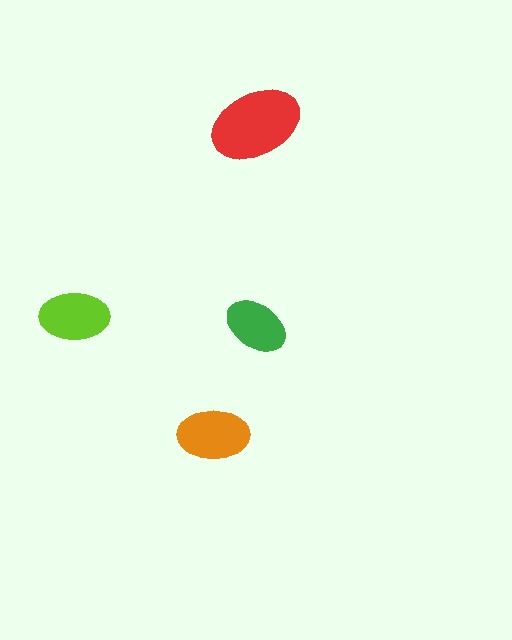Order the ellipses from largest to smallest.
the red one, the orange one, the lime one, the green one.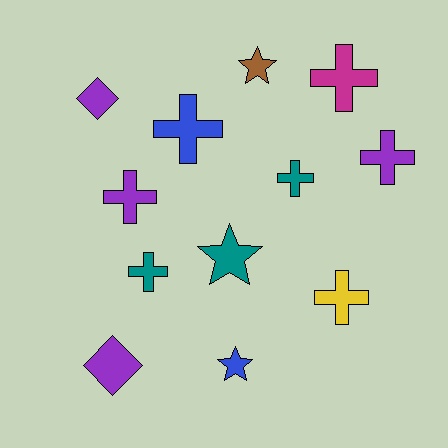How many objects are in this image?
There are 12 objects.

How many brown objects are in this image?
There is 1 brown object.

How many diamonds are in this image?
There are 2 diamonds.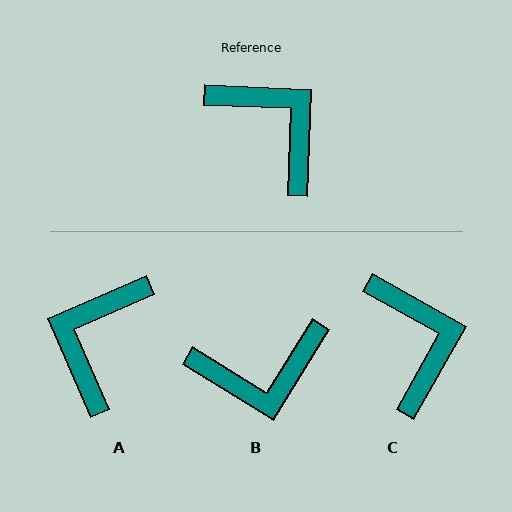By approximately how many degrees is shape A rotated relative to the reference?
Approximately 116 degrees counter-clockwise.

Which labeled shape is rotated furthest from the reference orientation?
B, about 119 degrees away.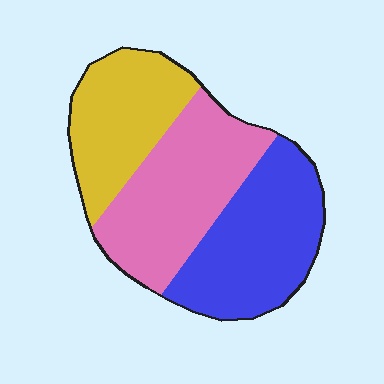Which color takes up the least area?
Yellow, at roughly 30%.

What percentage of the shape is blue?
Blue covers around 35% of the shape.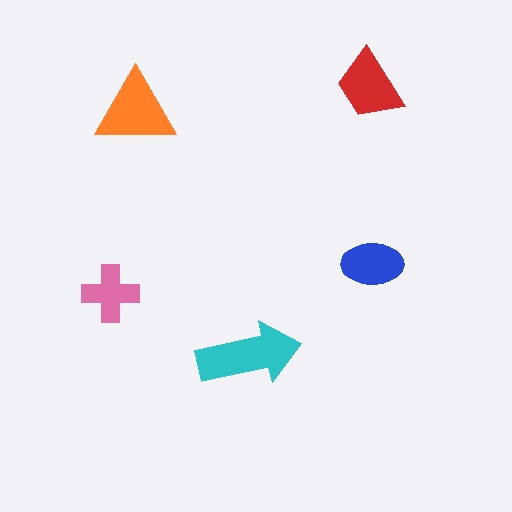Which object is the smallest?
The pink cross.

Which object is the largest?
The cyan arrow.